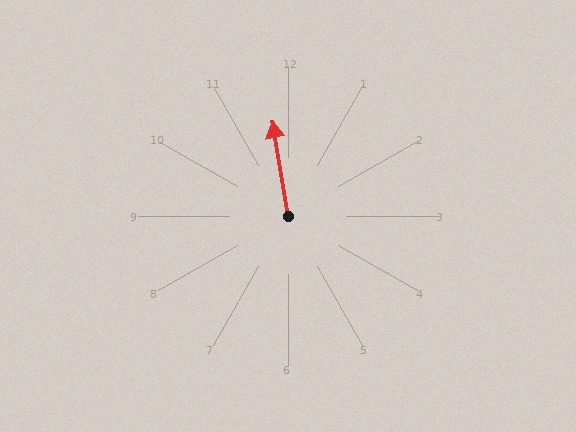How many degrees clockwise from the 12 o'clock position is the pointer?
Approximately 351 degrees.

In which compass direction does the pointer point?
North.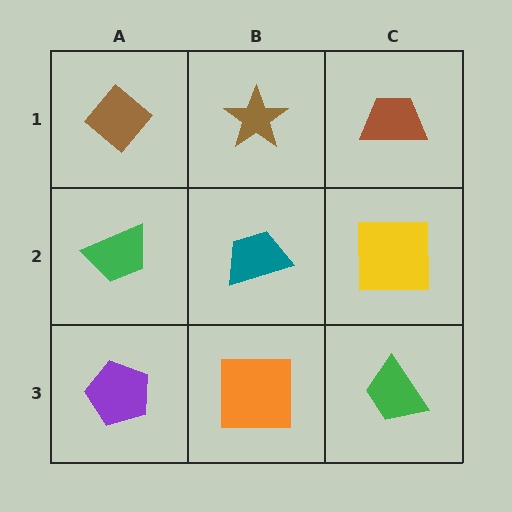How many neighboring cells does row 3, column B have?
3.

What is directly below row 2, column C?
A green trapezoid.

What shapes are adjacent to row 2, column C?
A brown trapezoid (row 1, column C), a green trapezoid (row 3, column C), a teal trapezoid (row 2, column B).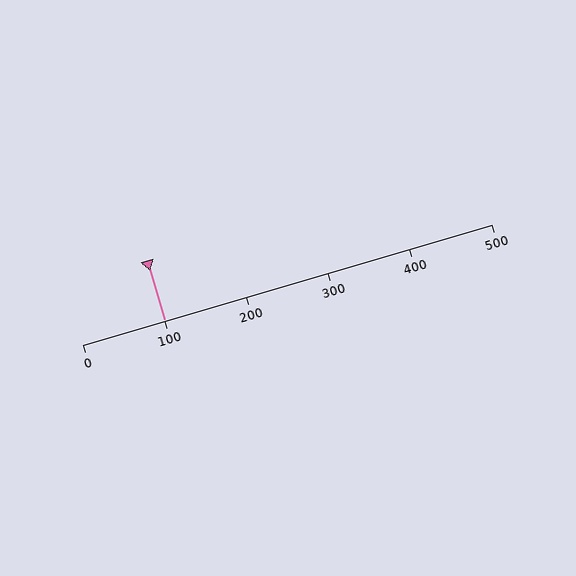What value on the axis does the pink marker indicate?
The marker indicates approximately 100.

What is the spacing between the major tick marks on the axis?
The major ticks are spaced 100 apart.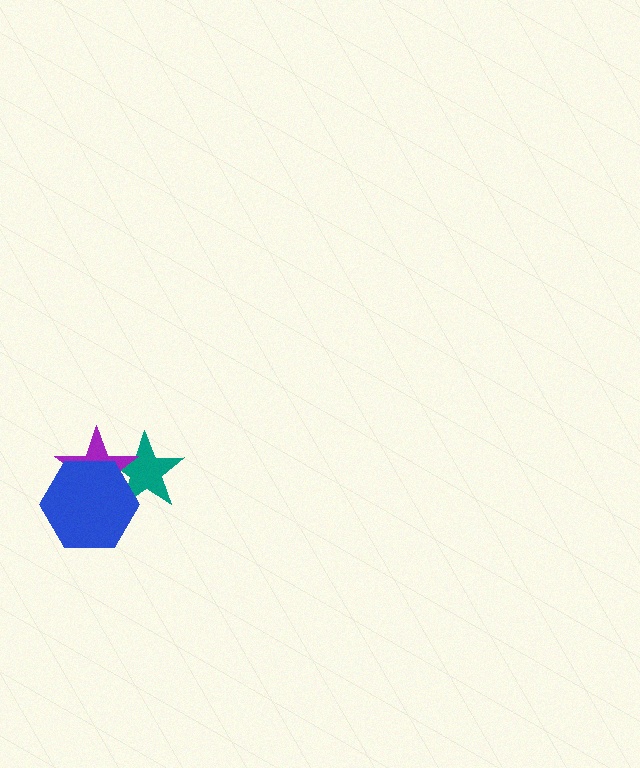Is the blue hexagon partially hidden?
No, no other shape covers it.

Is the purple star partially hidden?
Yes, it is partially covered by another shape.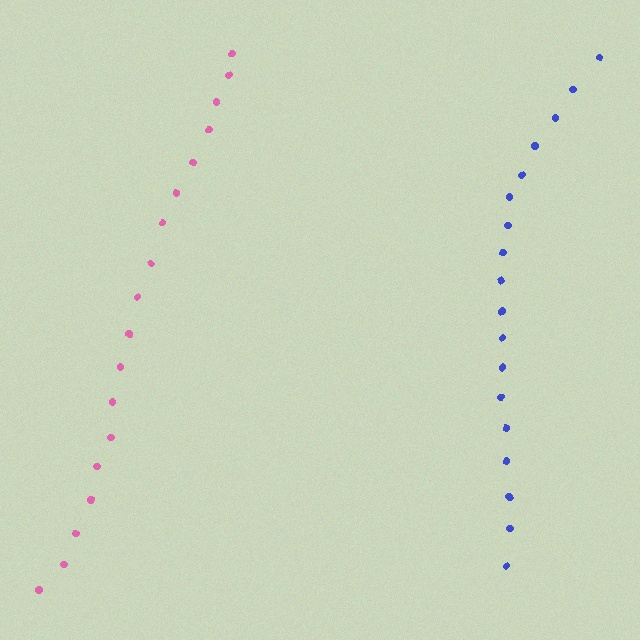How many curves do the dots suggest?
There are 2 distinct paths.